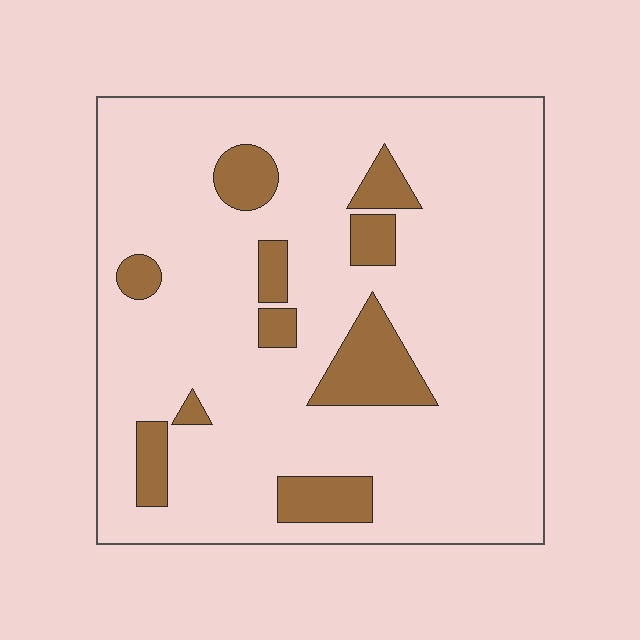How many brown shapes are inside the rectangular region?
10.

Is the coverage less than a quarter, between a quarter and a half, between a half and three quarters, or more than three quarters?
Less than a quarter.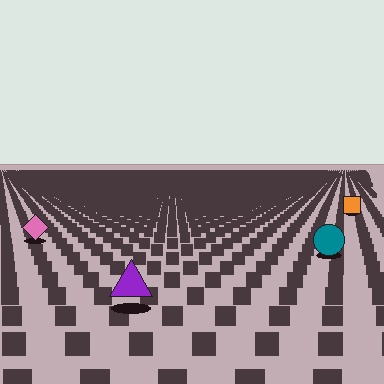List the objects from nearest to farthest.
From nearest to farthest: the purple triangle, the teal circle, the pink diamond, the orange square.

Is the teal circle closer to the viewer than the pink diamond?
Yes. The teal circle is closer — you can tell from the texture gradient: the ground texture is coarser near it.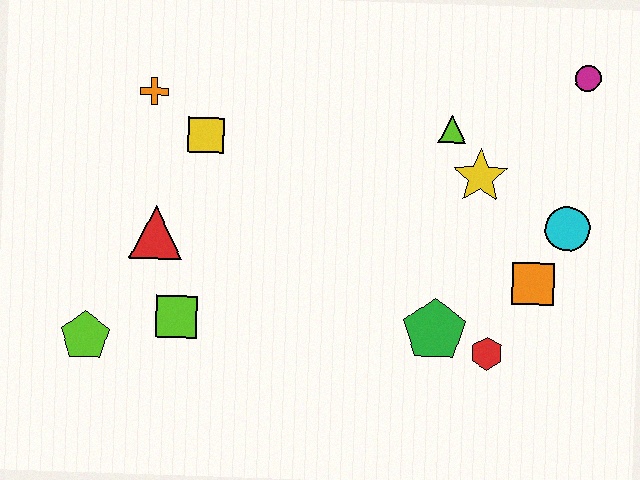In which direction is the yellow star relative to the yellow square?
The yellow star is to the right of the yellow square.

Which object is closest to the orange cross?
The yellow square is closest to the orange cross.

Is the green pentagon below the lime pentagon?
No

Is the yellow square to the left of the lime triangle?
Yes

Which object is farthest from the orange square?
The lime pentagon is farthest from the orange square.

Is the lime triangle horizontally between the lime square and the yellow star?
Yes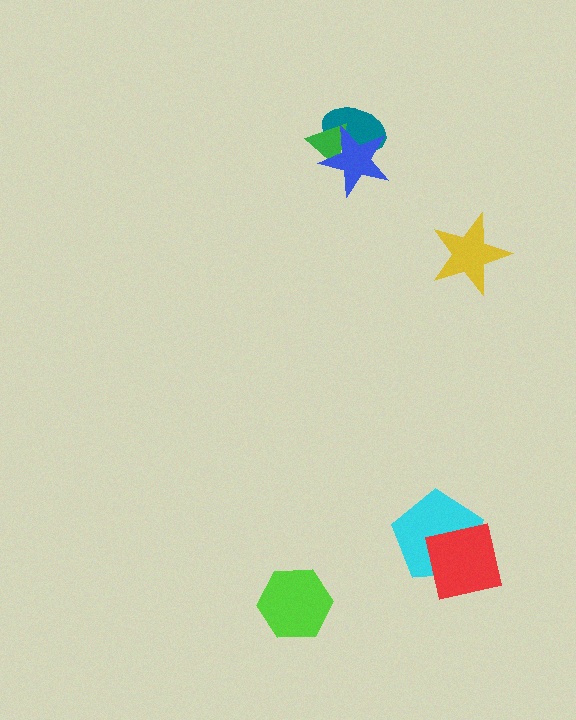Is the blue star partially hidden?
No, no other shape covers it.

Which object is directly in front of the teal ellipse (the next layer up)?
The green triangle is directly in front of the teal ellipse.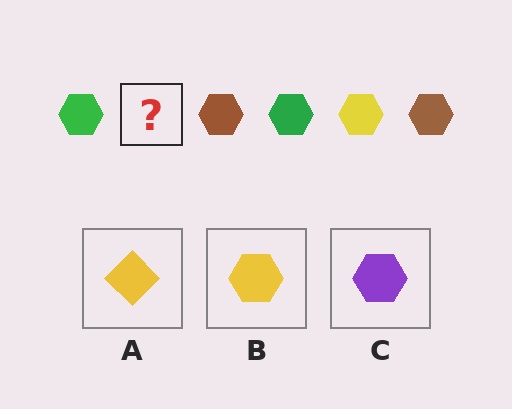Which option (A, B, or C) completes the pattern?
B.